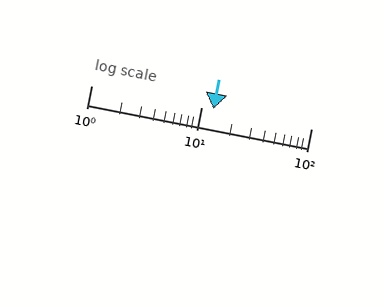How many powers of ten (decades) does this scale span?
The scale spans 2 decades, from 1 to 100.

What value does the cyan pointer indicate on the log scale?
The pointer indicates approximately 13.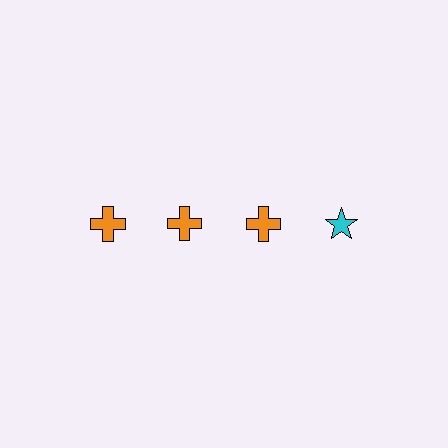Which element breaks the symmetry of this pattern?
The cyan star in the top row, second from right column breaks the symmetry. All other shapes are orange crosses.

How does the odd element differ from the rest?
It differs in both color (cyan instead of orange) and shape (star instead of cross).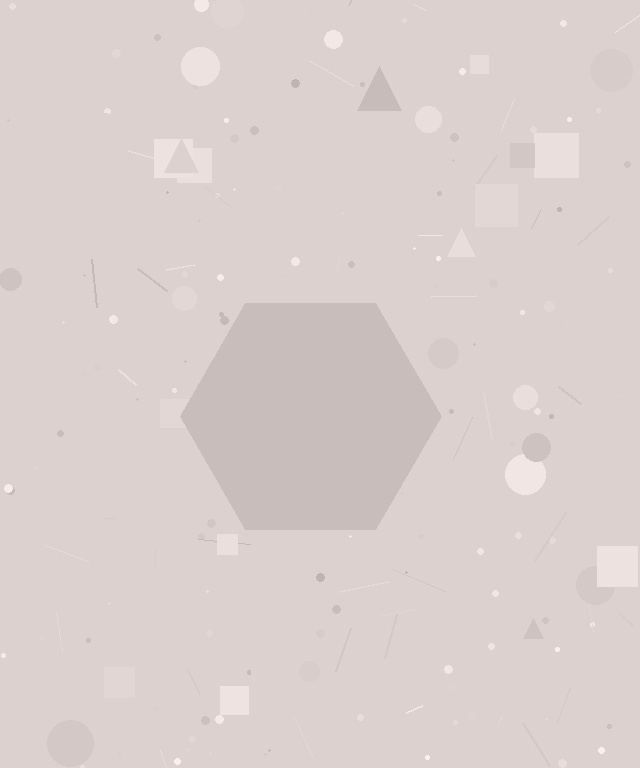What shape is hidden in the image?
A hexagon is hidden in the image.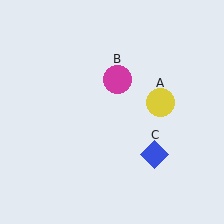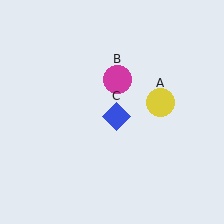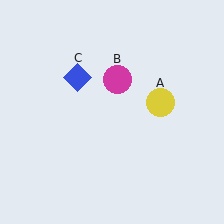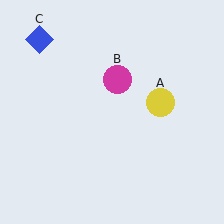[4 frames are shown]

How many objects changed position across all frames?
1 object changed position: blue diamond (object C).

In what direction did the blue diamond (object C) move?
The blue diamond (object C) moved up and to the left.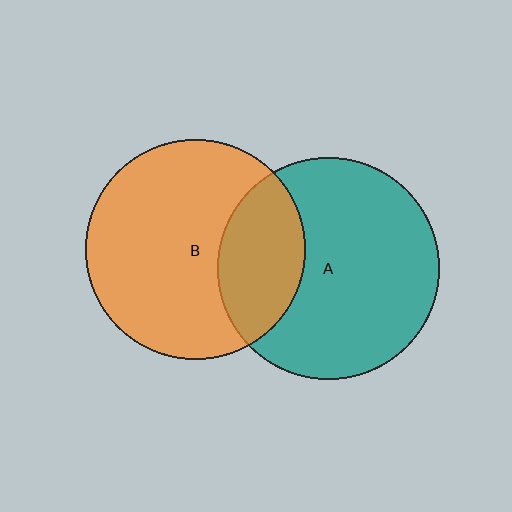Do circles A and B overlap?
Yes.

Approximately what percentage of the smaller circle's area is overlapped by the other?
Approximately 30%.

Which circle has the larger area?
Circle A (teal).